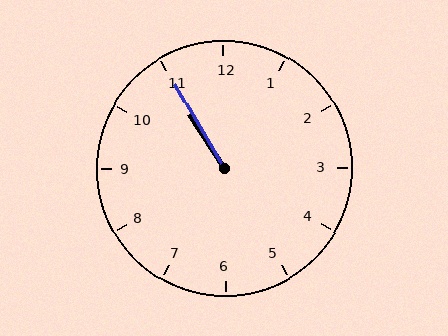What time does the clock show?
10:55.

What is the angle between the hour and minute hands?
Approximately 2 degrees.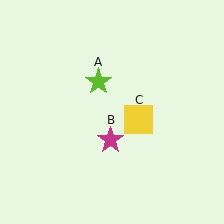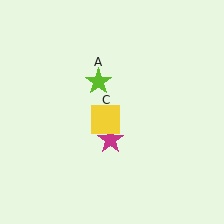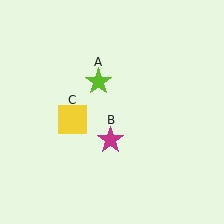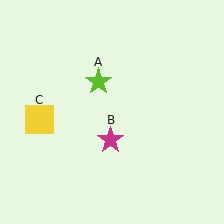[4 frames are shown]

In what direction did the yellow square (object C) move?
The yellow square (object C) moved left.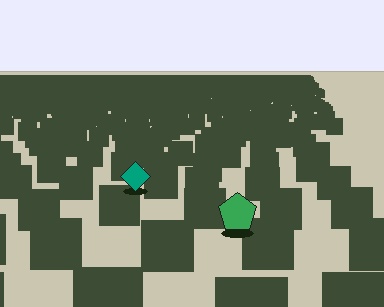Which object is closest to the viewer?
The green pentagon is closest. The texture marks near it are larger and more spread out.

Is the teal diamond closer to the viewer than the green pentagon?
No. The green pentagon is closer — you can tell from the texture gradient: the ground texture is coarser near it.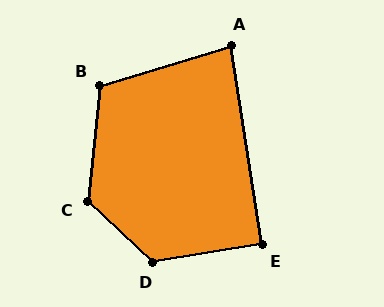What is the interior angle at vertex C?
Approximately 127 degrees (obtuse).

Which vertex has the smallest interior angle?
A, at approximately 82 degrees.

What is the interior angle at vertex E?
Approximately 90 degrees (approximately right).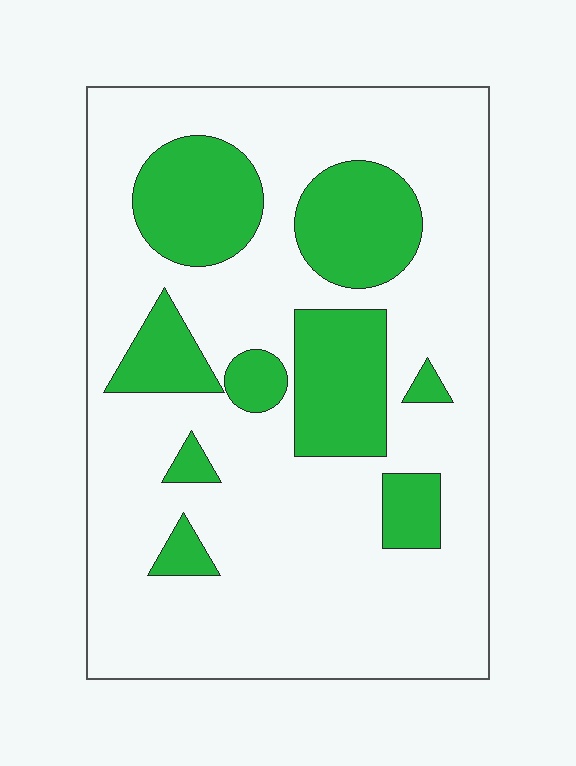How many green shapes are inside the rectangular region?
9.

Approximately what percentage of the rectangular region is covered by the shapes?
Approximately 25%.